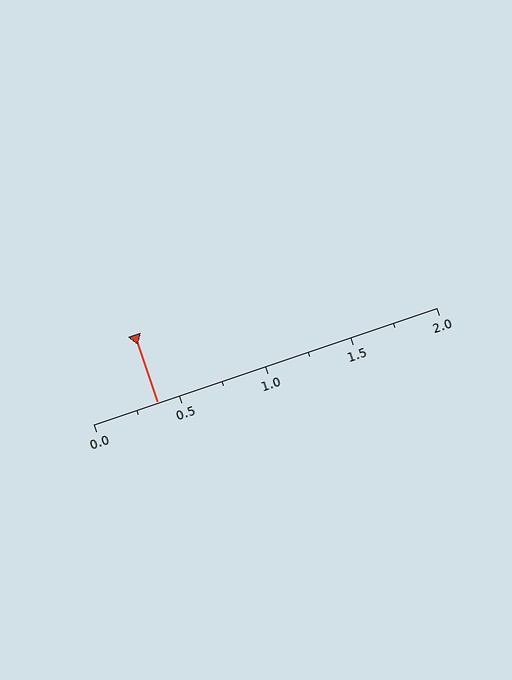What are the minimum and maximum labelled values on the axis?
The axis runs from 0.0 to 2.0.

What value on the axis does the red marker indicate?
The marker indicates approximately 0.38.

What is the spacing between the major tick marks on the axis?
The major ticks are spaced 0.5 apart.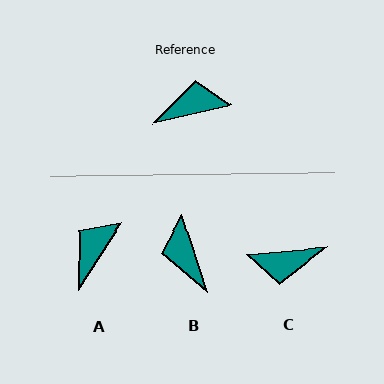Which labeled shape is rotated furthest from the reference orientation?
C, about 173 degrees away.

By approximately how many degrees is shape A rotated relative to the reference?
Approximately 45 degrees counter-clockwise.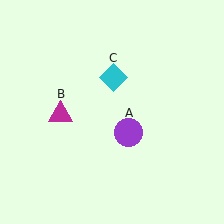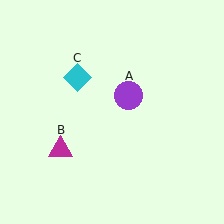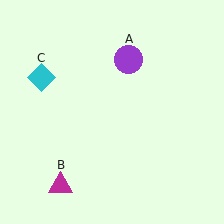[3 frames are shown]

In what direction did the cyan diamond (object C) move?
The cyan diamond (object C) moved left.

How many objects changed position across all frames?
3 objects changed position: purple circle (object A), magenta triangle (object B), cyan diamond (object C).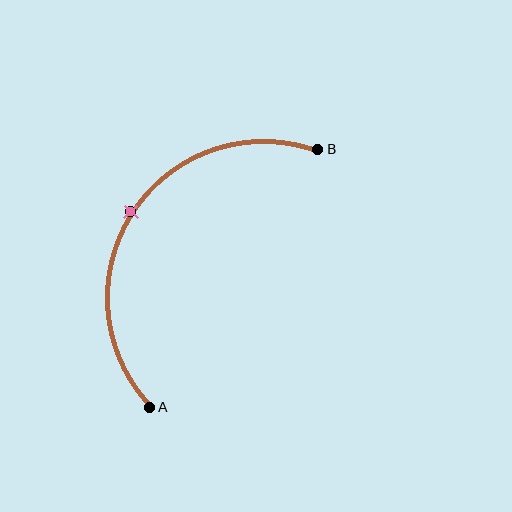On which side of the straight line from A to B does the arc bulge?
The arc bulges to the left of the straight line connecting A and B.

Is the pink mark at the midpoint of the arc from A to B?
Yes. The pink mark lies on the arc at equal arc-length from both A and B — it is the arc midpoint.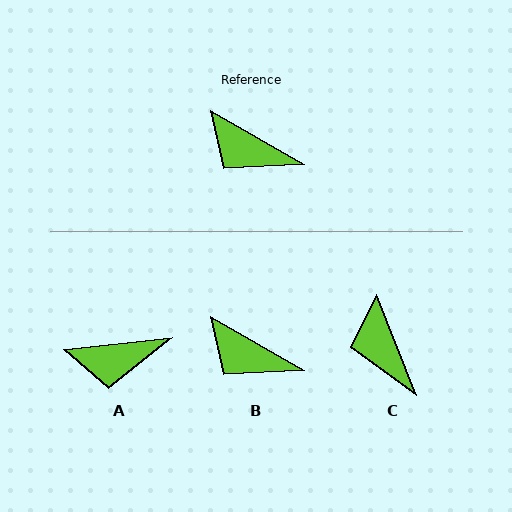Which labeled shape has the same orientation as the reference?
B.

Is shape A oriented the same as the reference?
No, it is off by about 36 degrees.